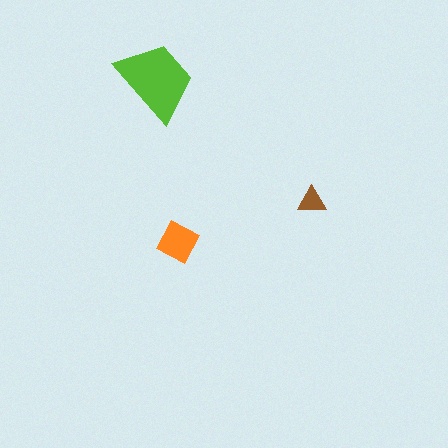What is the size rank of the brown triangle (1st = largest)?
3rd.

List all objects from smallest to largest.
The brown triangle, the orange diamond, the lime trapezoid.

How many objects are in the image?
There are 3 objects in the image.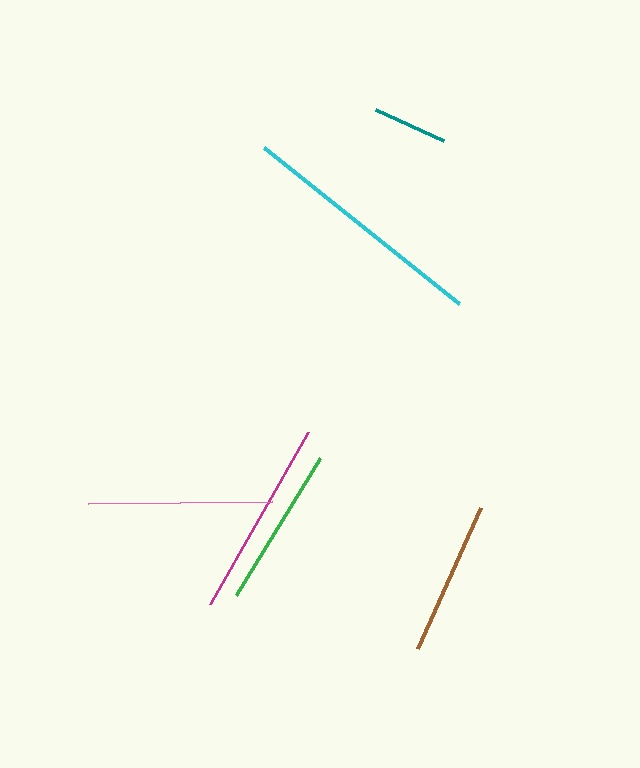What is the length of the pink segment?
The pink segment is approximately 185 pixels long.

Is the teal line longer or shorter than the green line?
The green line is longer than the teal line.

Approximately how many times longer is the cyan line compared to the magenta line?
The cyan line is approximately 1.3 times the length of the magenta line.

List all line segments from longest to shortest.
From longest to shortest: cyan, magenta, pink, green, brown, teal.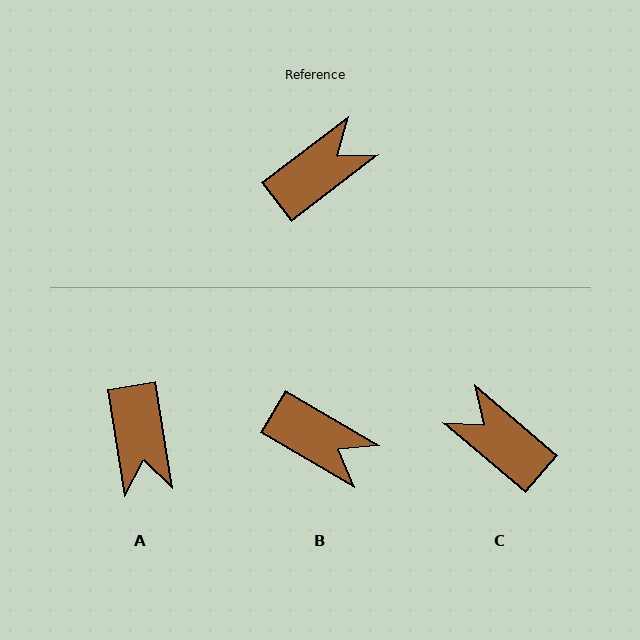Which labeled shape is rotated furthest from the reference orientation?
A, about 118 degrees away.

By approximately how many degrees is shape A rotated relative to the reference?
Approximately 118 degrees clockwise.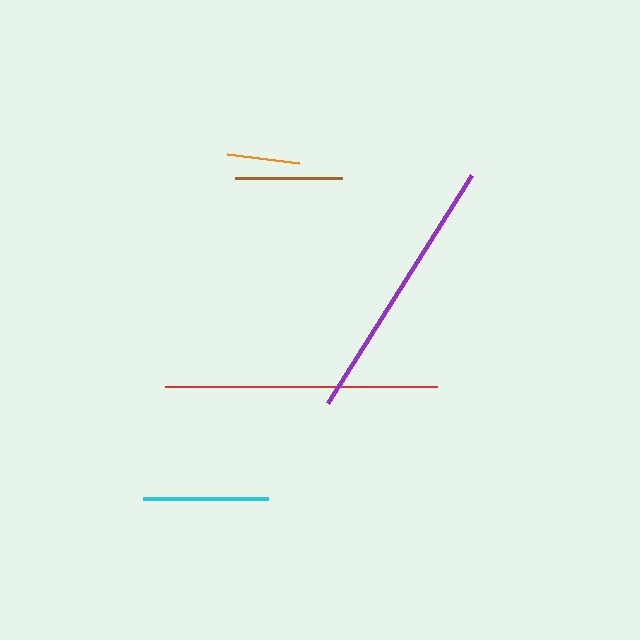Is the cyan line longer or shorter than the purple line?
The purple line is longer than the cyan line.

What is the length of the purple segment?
The purple segment is approximately 269 pixels long.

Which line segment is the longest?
The red line is the longest at approximately 272 pixels.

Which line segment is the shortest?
The orange line is the shortest at approximately 72 pixels.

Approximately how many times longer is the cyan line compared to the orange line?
The cyan line is approximately 1.7 times the length of the orange line.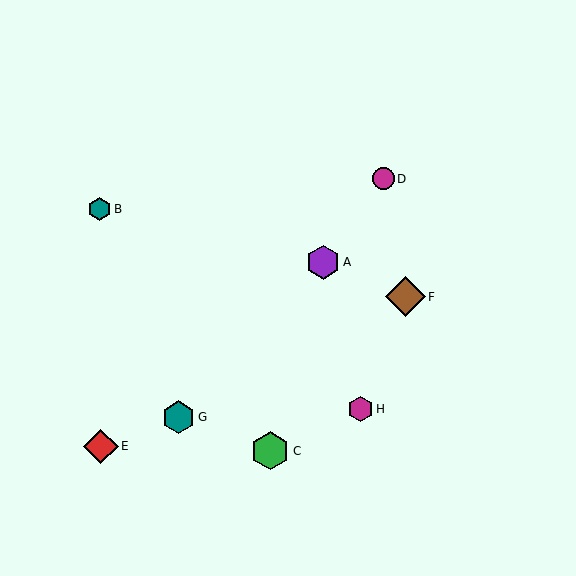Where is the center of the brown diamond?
The center of the brown diamond is at (405, 297).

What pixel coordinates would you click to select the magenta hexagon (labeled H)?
Click at (360, 409) to select the magenta hexagon H.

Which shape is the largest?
The brown diamond (labeled F) is the largest.